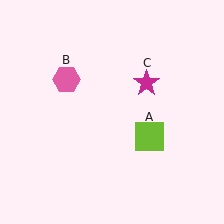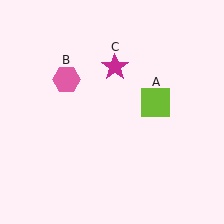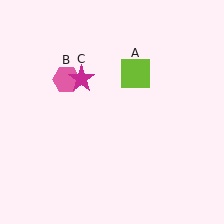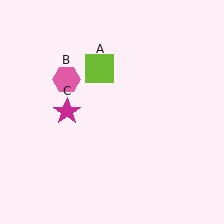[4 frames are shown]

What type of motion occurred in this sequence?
The lime square (object A), magenta star (object C) rotated counterclockwise around the center of the scene.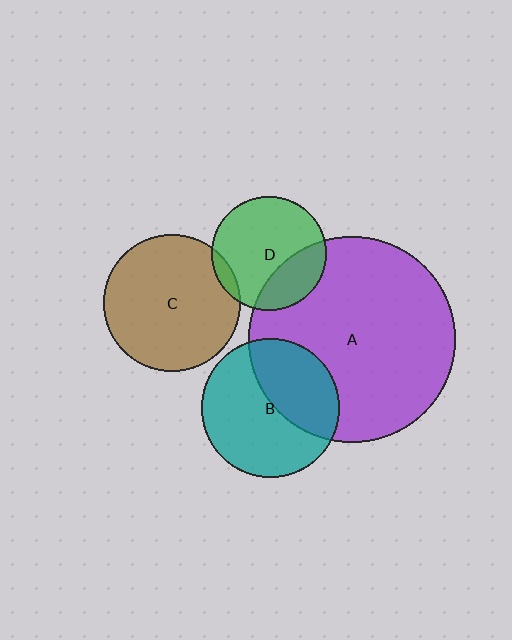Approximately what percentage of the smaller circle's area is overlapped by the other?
Approximately 5%.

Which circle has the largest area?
Circle A (purple).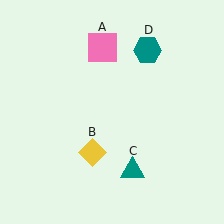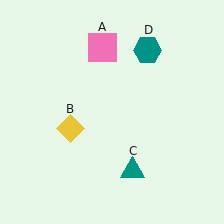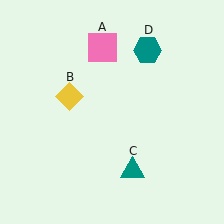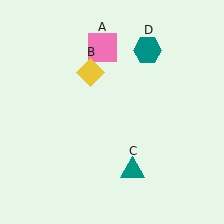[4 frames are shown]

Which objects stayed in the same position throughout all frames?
Pink square (object A) and teal triangle (object C) and teal hexagon (object D) remained stationary.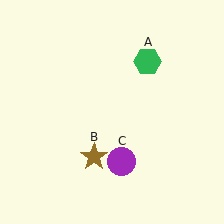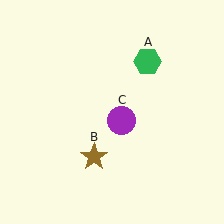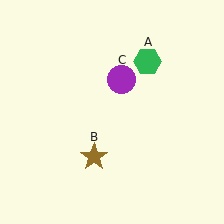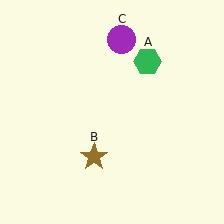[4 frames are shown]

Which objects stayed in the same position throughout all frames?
Green hexagon (object A) and brown star (object B) remained stationary.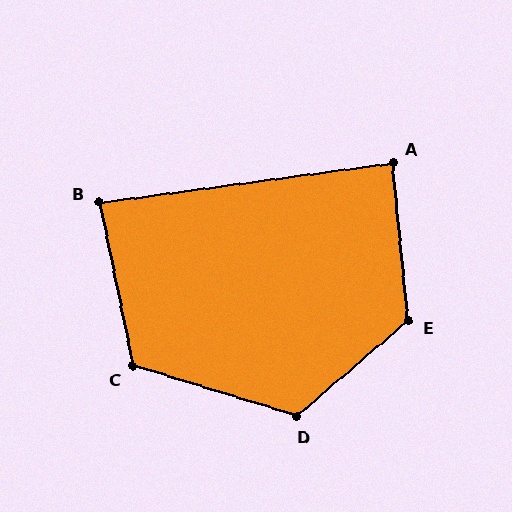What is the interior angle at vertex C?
Approximately 118 degrees (obtuse).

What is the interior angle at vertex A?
Approximately 88 degrees (approximately right).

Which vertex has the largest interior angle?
E, at approximately 125 degrees.